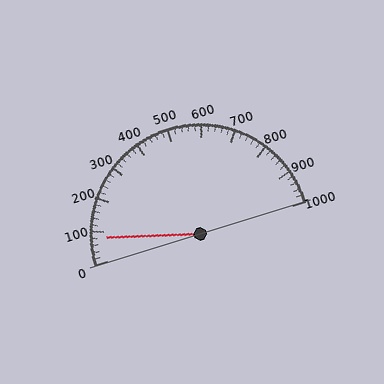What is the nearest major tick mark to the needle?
The nearest major tick mark is 100.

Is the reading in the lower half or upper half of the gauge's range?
The reading is in the lower half of the range (0 to 1000).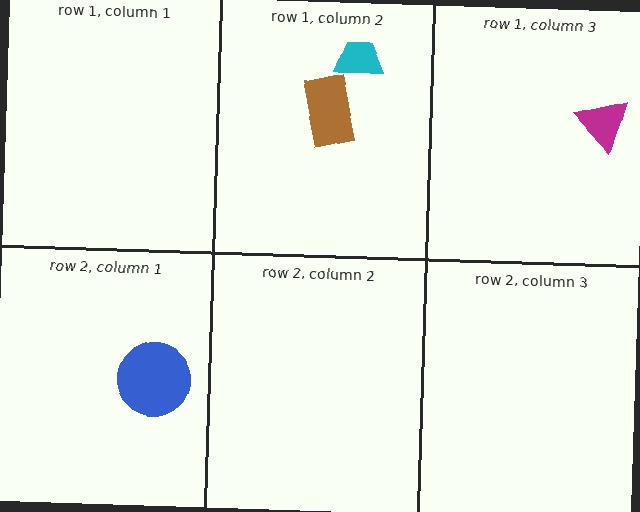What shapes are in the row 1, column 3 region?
The magenta triangle.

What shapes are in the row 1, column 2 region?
The cyan trapezoid, the brown rectangle.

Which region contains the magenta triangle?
The row 1, column 3 region.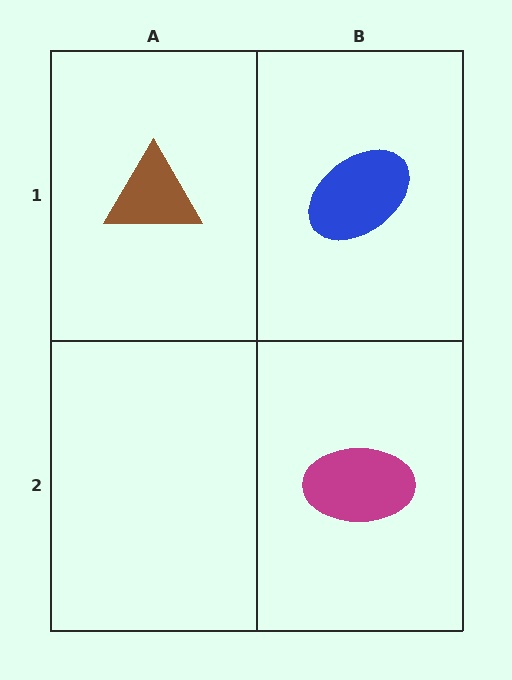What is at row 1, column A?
A brown triangle.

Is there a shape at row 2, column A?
No, that cell is empty.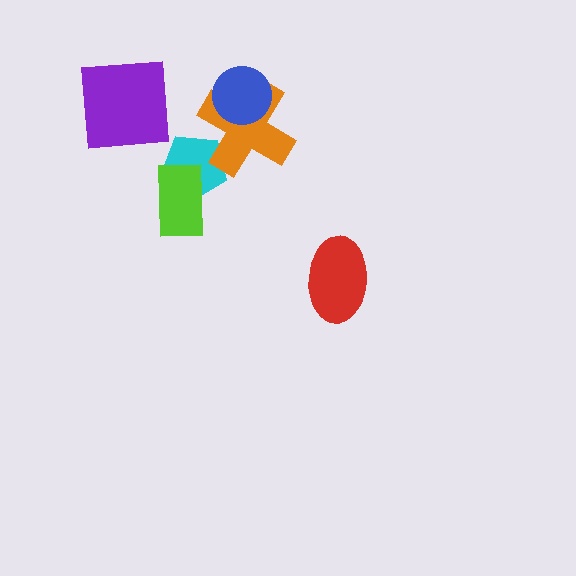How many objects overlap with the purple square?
0 objects overlap with the purple square.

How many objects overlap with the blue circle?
1 object overlaps with the blue circle.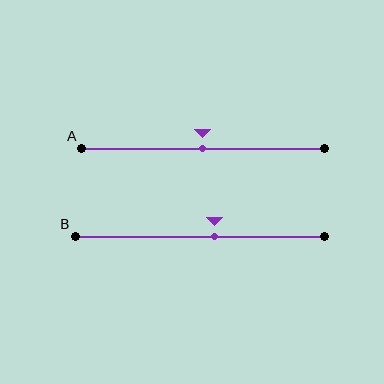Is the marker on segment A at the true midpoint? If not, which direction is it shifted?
Yes, the marker on segment A is at the true midpoint.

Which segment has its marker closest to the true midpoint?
Segment A has its marker closest to the true midpoint.